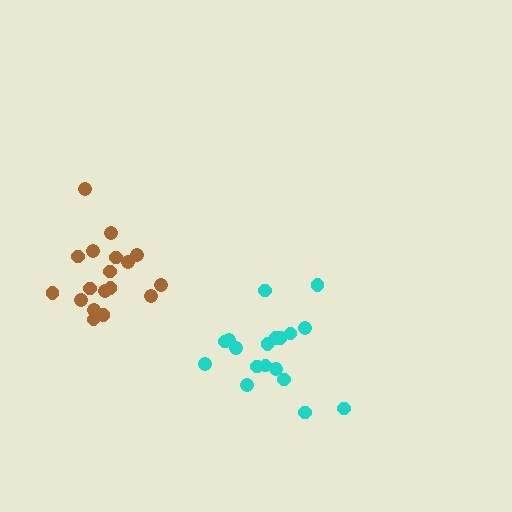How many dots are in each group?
Group 1: 18 dots, Group 2: 18 dots (36 total).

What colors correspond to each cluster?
The clusters are colored: brown, cyan.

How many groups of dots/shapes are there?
There are 2 groups.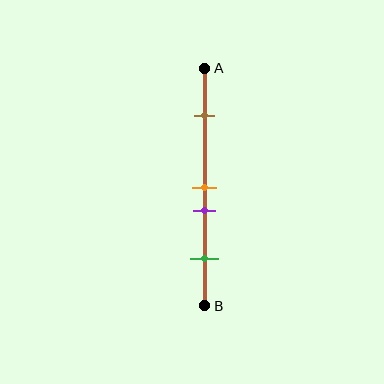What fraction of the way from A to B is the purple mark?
The purple mark is approximately 60% (0.6) of the way from A to B.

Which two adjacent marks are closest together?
The orange and purple marks are the closest adjacent pair.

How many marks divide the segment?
There are 4 marks dividing the segment.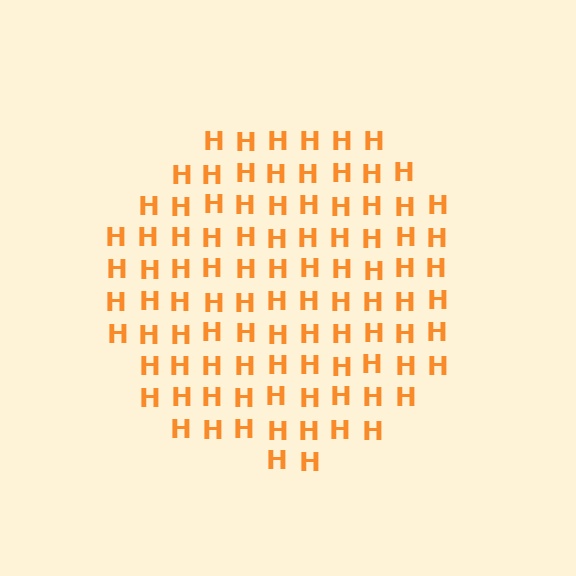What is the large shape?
The large shape is a circle.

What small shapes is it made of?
It is made of small letter H's.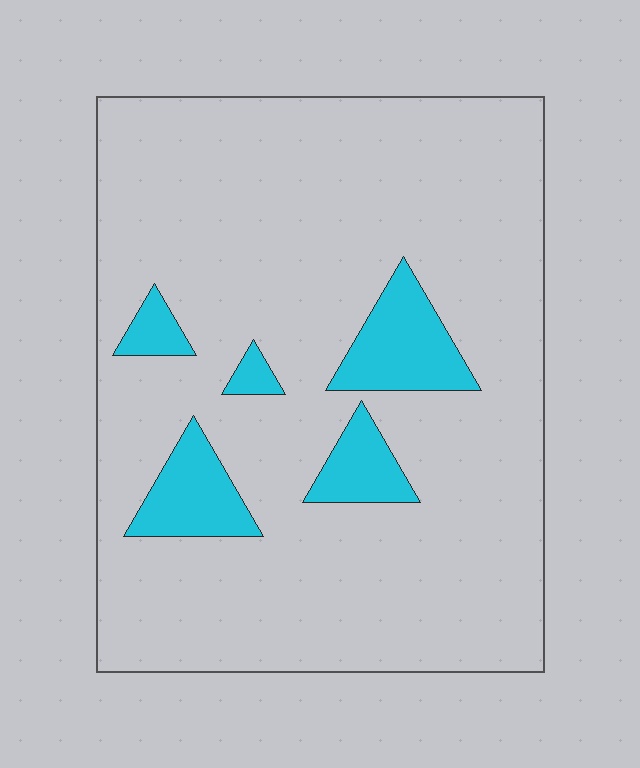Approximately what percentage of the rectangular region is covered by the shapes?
Approximately 10%.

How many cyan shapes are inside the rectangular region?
5.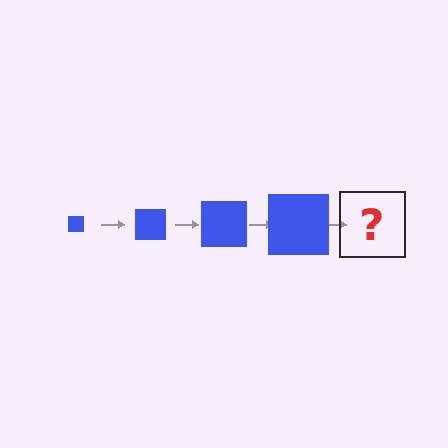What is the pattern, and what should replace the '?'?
The pattern is that the square gets progressively larger each step. The '?' should be a blue square, larger than the previous one.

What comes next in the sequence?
The next element should be a blue square, larger than the previous one.